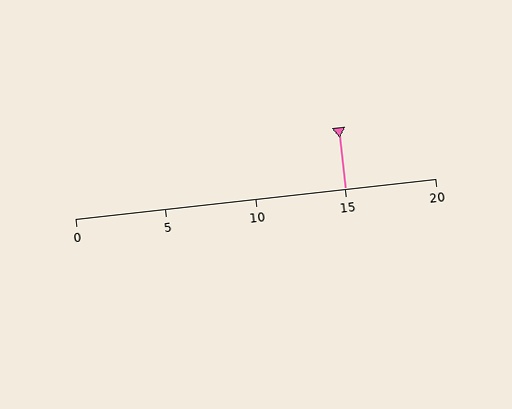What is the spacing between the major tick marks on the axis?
The major ticks are spaced 5 apart.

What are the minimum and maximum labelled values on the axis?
The axis runs from 0 to 20.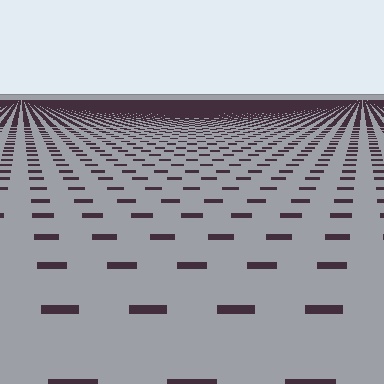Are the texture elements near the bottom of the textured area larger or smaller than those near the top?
Larger. Near the bottom, elements are closer to the viewer and appear at a bigger on-screen size.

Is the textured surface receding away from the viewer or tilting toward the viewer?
The surface is receding away from the viewer. Texture elements get smaller and denser toward the top.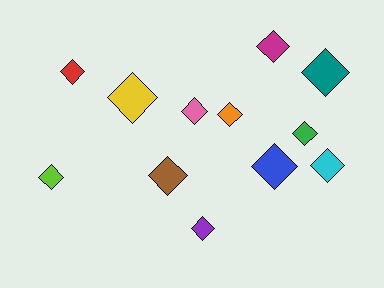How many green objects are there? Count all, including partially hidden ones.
There is 1 green object.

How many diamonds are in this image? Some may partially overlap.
There are 12 diamonds.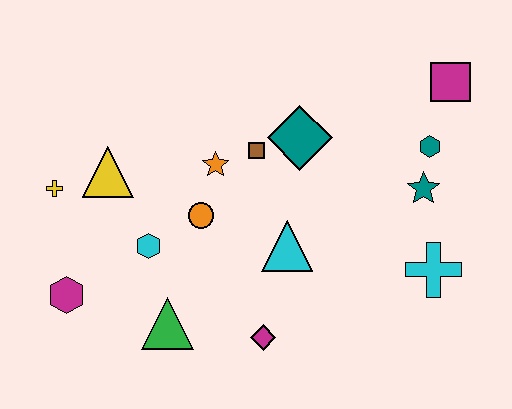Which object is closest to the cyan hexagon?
The orange circle is closest to the cyan hexagon.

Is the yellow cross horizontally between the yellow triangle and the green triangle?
No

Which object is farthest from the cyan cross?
The yellow cross is farthest from the cyan cross.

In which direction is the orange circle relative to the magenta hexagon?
The orange circle is to the right of the magenta hexagon.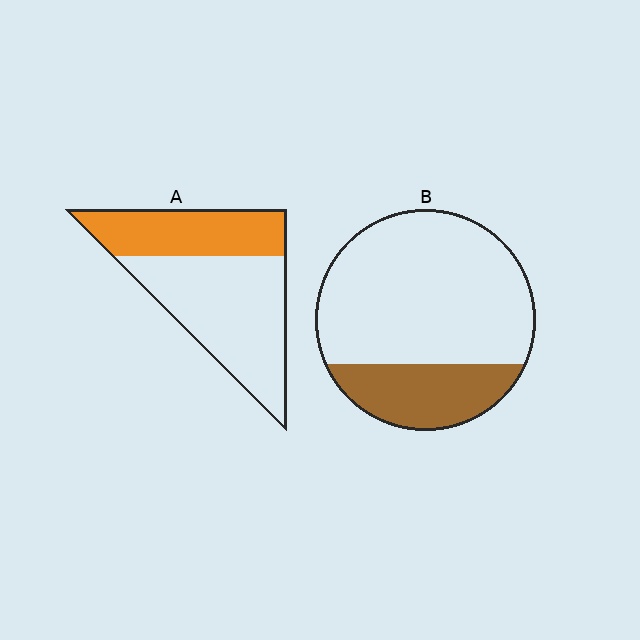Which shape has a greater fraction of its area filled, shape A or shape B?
Shape A.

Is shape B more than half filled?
No.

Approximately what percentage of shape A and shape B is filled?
A is approximately 40% and B is approximately 25%.